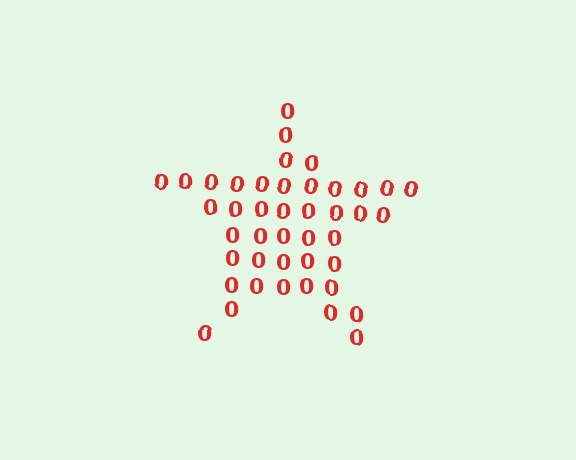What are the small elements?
The small elements are digit 0's.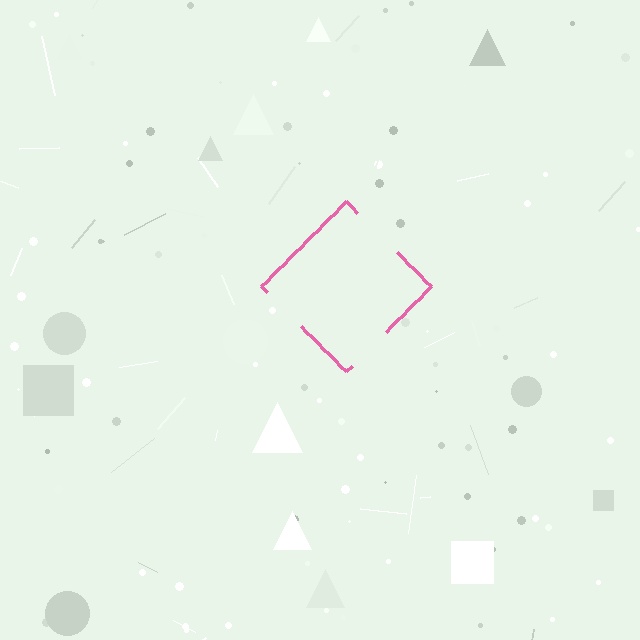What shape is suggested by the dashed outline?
The dashed outline suggests a diamond.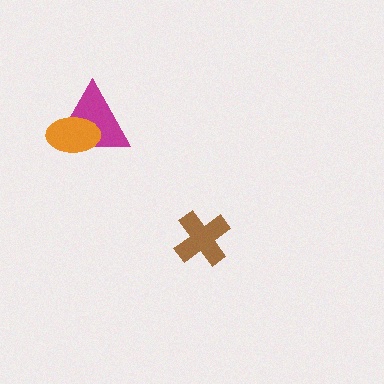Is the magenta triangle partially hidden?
Yes, it is partially covered by another shape.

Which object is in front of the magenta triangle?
The orange ellipse is in front of the magenta triangle.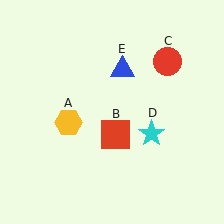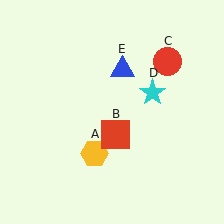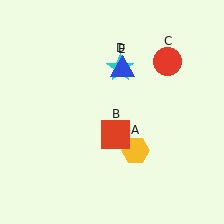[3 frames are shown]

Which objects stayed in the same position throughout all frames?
Red square (object B) and red circle (object C) and blue triangle (object E) remained stationary.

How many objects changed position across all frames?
2 objects changed position: yellow hexagon (object A), cyan star (object D).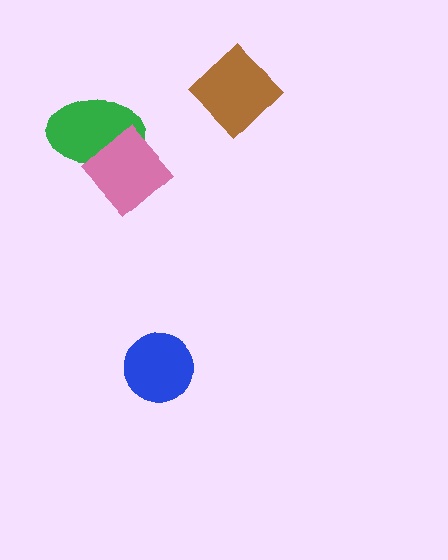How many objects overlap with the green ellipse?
1 object overlaps with the green ellipse.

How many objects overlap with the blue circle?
0 objects overlap with the blue circle.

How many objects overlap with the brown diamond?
0 objects overlap with the brown diamond.